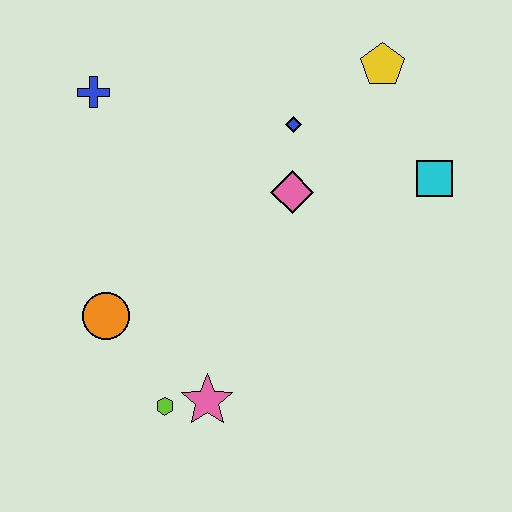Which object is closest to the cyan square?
The yellow pentagon is closest to the cyan square.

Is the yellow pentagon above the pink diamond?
Yes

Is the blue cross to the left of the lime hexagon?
Yes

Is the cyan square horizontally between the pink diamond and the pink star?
No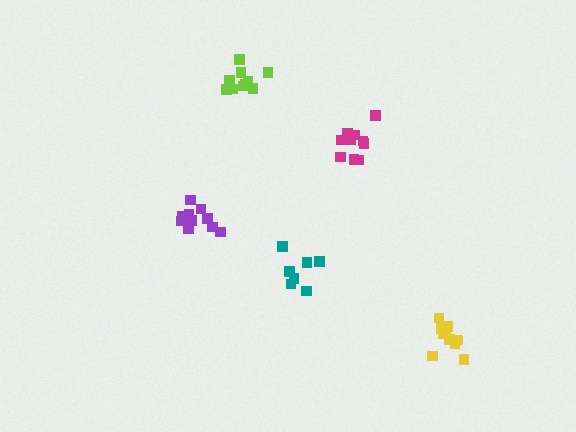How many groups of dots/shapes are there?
There are 5 groups.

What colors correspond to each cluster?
The clusters are colored: teal, magenta, lime, yellow, purple.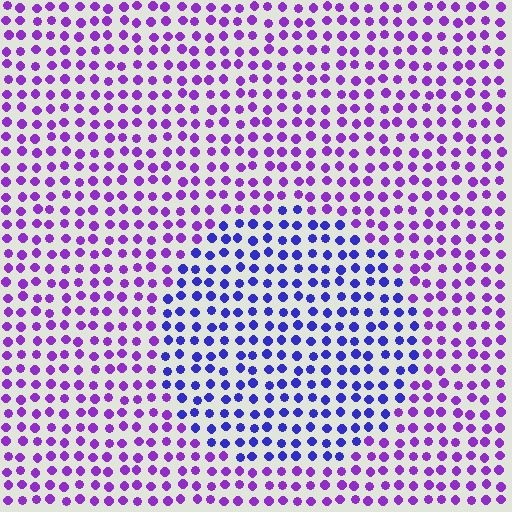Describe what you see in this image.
The image is filled with small purple elements in a uniform arrangement. A circle-shaped region is visible where the elements are tinted to a slightly different hue, forming a subtle color boundary.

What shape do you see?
I see a circle.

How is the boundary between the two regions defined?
The boundary is defined purely by a slight shift in hue (about 36 degrees). Spacing, size, and orientation are identical on both sides.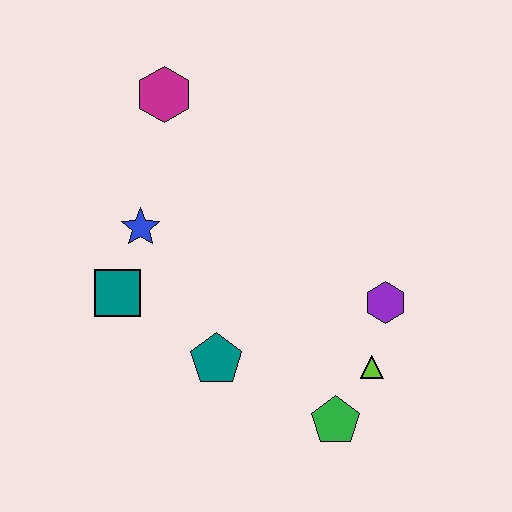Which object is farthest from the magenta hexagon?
The green pentagon is farthest from the magenta hexagon.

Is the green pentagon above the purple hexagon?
No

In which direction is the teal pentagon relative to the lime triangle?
The teal pentagon is to the left of the lime triangle.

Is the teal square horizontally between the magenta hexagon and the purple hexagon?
No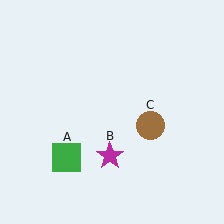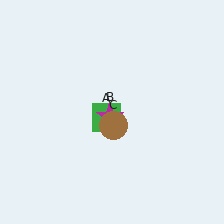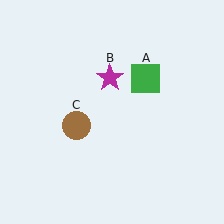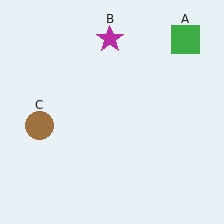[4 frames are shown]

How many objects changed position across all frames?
3 objects changed position: green square (object A), magenta star (object B), brown circle (object C).